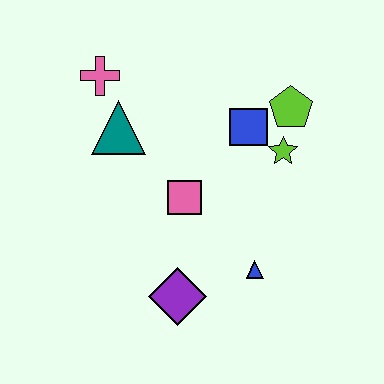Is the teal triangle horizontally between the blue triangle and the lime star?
No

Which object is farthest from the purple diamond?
The pink cross is farthest from the purple diamond.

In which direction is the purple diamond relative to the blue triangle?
The purple diamond is to the left of the blue triangle.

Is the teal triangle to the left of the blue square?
Yes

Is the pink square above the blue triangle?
Yes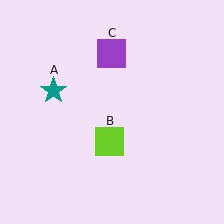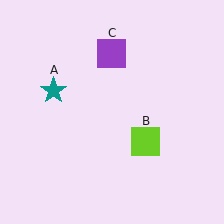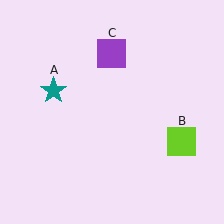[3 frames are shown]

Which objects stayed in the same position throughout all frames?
Teal star (object A) and purple square (object C) remained stationary.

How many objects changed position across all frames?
1 object changed position: lime square (object B).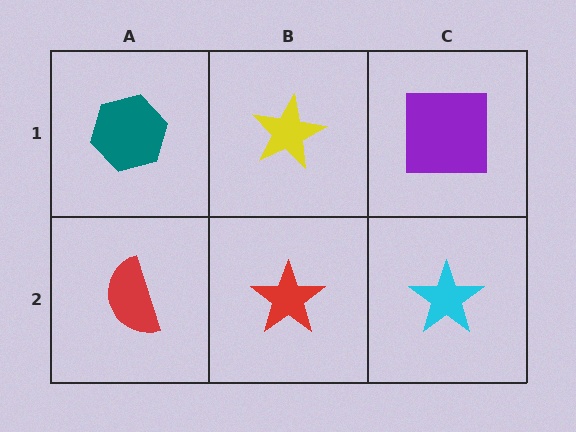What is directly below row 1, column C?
A cyan star.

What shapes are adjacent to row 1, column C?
A cyan star (row 2, column C), a yellow star (row 1, column B).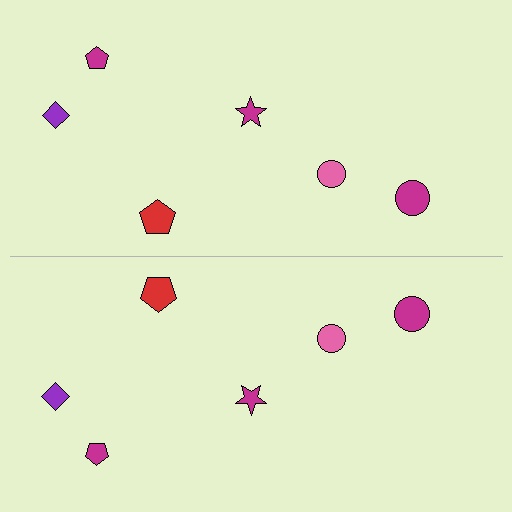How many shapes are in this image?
There are 12 shapes in this image.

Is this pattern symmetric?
Yes, this pattern has bilateral (reflection) symmetry.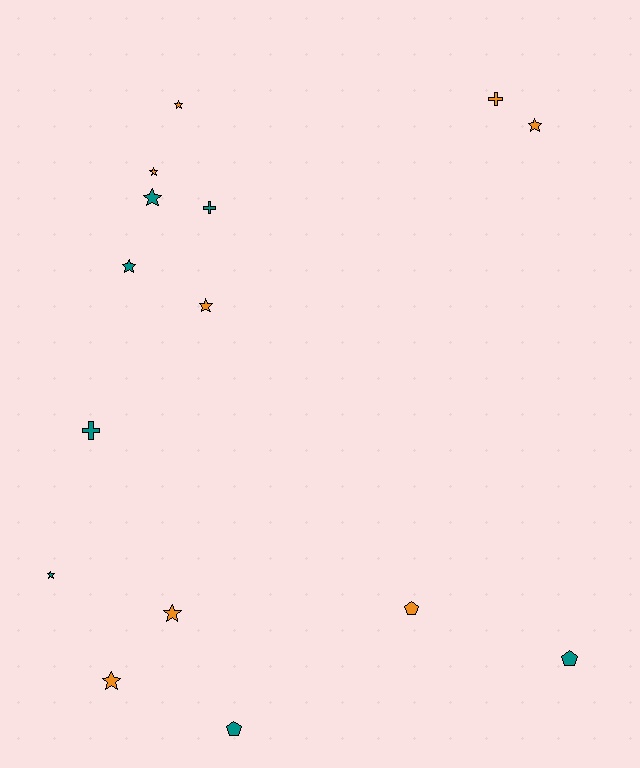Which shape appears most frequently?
Star, with 9 objects.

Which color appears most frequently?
Orange, with 8 objects.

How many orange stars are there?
There are 6 orange stars.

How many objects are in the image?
There are 15 objects.